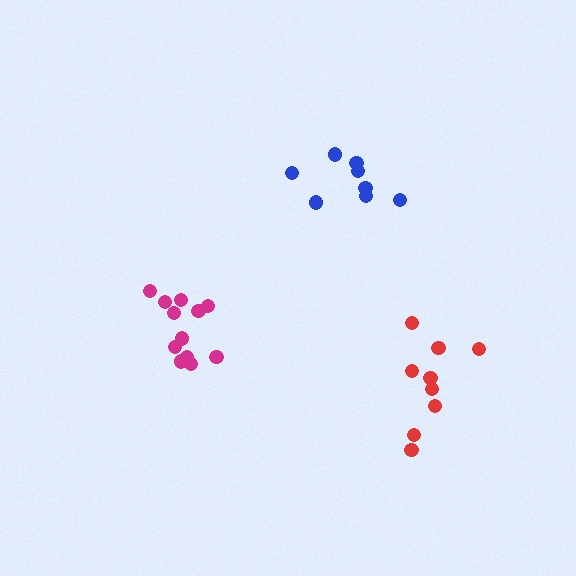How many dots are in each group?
Group 1: 12 dots, Group 2: 8 dots, Group 3: 9 dots (29 total).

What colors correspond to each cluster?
The clusters are colored: magenta, blue, red.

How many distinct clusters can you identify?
There are 3 distinct clusters.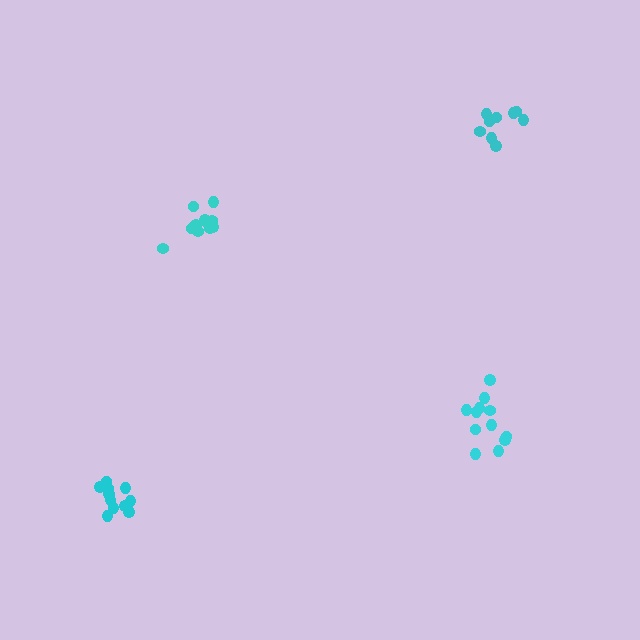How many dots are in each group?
Group 1: 11 dots, Group 2: 12 dots, Group 3: 9 dots, Group 4: 11 dots (43 total).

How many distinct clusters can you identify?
There are 4 distinct clusters.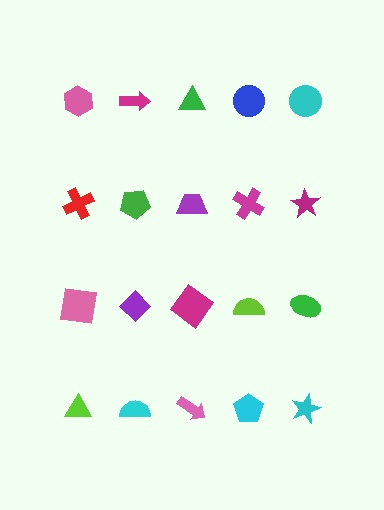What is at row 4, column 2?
A cyan semicircle.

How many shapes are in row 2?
5 shapes.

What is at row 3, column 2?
A purple diamond.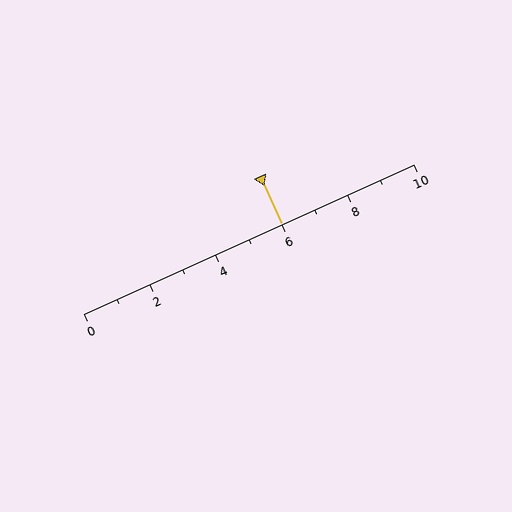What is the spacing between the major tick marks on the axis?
The major ticks are spaced 2 apart.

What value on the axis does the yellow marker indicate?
The marker indicates approximately 6.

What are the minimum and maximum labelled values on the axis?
The axis runs from 0 to 10.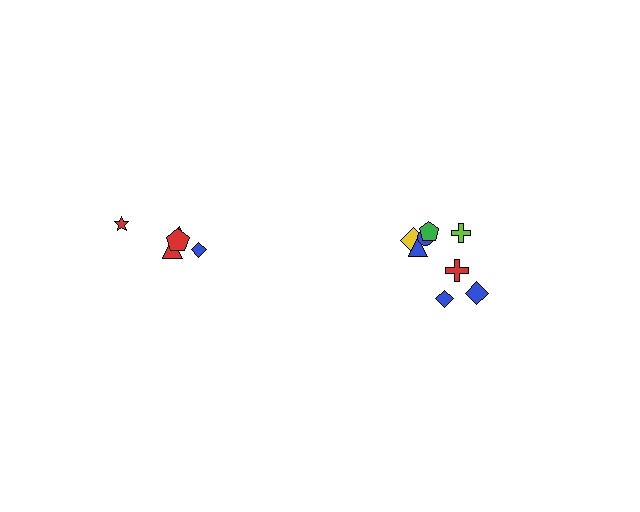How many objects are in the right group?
There are 8 objects.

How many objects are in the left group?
There are 5 objects.